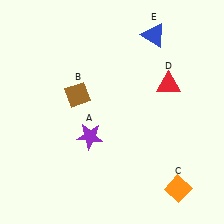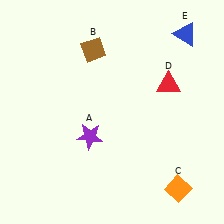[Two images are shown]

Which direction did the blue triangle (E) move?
The blue triangle (E) moved right.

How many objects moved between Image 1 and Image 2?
2 objects moved between the two images.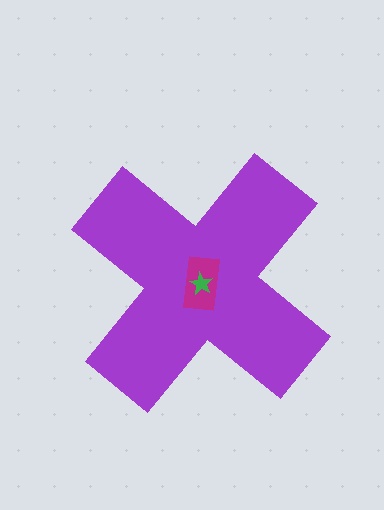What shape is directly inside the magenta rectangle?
The green star.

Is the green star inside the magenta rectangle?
Yes.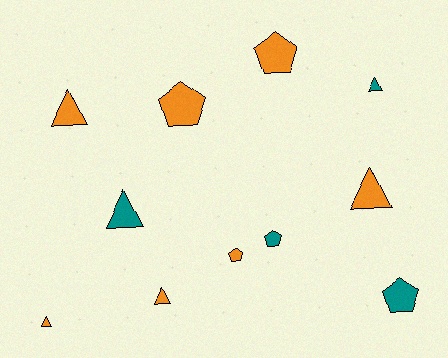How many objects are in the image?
There are 11 objects.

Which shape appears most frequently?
Triangle, with 6 objects.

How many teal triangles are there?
There are 2 teal triangles.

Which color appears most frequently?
Orange, with 7 objects.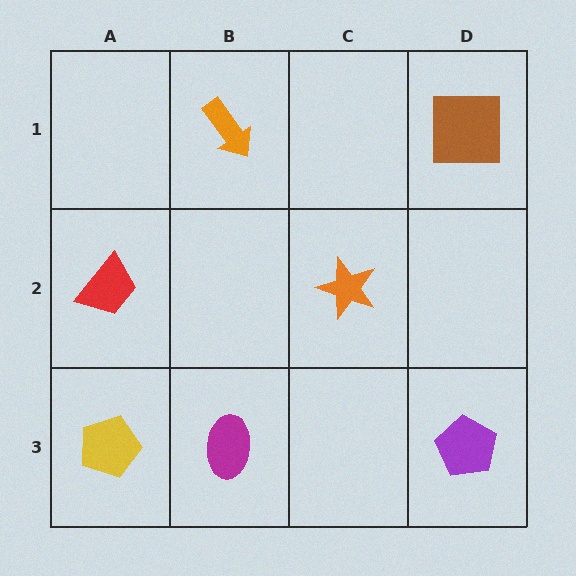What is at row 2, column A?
A red trapezoid.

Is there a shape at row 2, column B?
No, that cell is empty.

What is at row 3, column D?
A purple pentagon.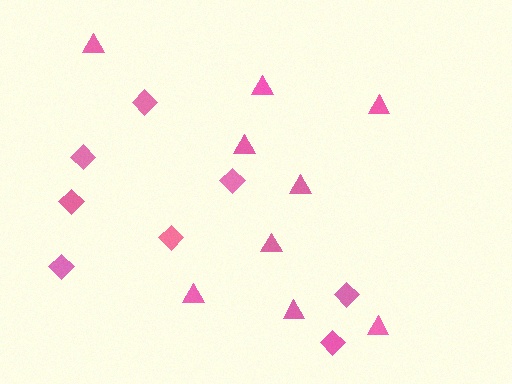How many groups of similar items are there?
There are 2 groups: one group of diamonds (8) and one group of triangles (9).